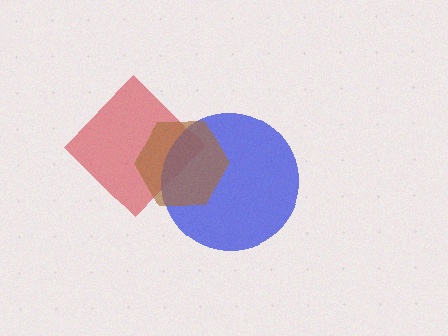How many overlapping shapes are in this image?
There are 3 overlapping shapes in the image.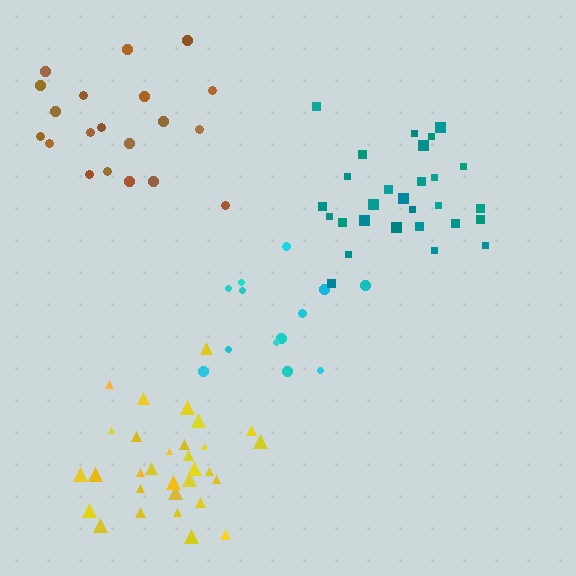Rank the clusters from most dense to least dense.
teal, yellow, cyan, brown.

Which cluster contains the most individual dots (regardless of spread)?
Yellow (31).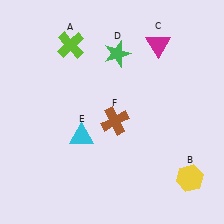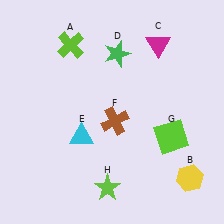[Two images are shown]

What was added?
A lime square (G), a lime star (H) were added in Image 2.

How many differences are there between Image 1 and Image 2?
There are 2 differences between the two images.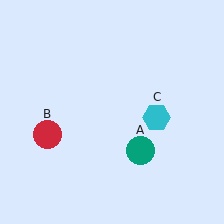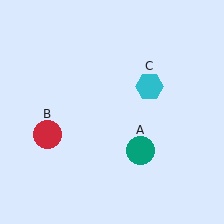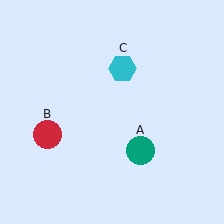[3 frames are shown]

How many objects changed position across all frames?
1 object changed position: cyan hexagon (object C).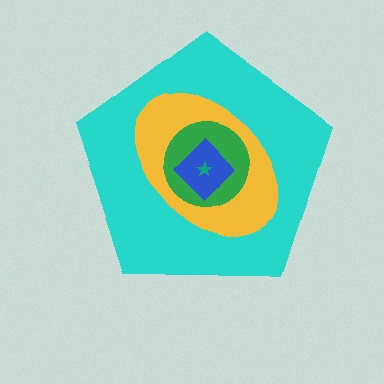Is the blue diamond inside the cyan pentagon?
Yes.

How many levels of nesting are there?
5.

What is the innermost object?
The teal star.